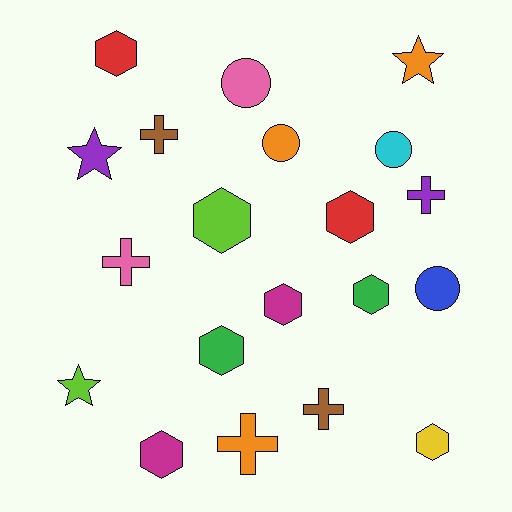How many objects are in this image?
There are 20 objects.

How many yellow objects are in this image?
There is 1 yellow object.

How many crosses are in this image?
There are 5 crosses.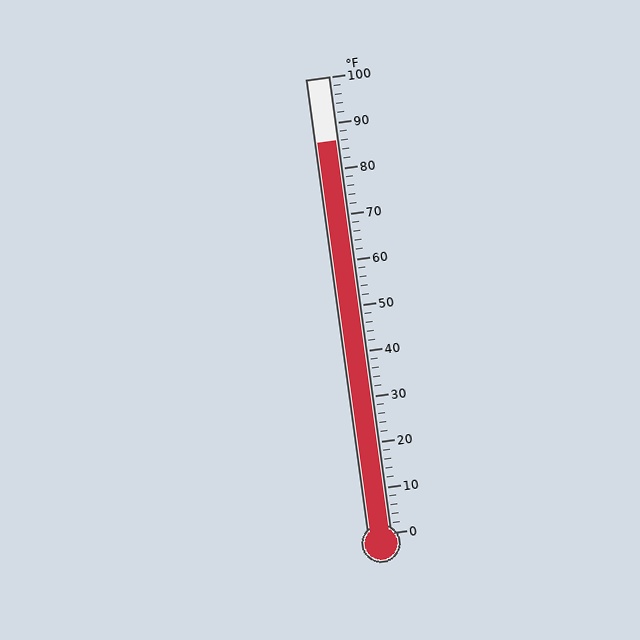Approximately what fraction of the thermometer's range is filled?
The thermometer is filled to approximately 85% of its range.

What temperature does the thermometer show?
The thermometer shows approximately 86°F.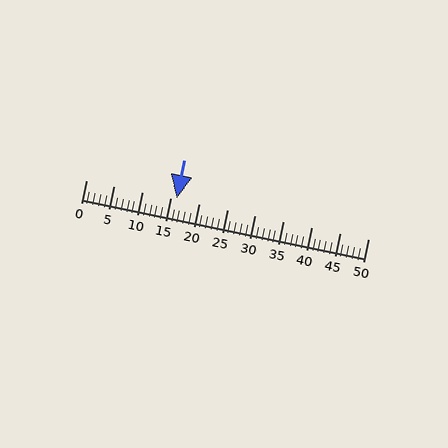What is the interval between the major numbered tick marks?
The major tick marks are spaced 5 units apart.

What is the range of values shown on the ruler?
The ruler shows values from 0 to 50.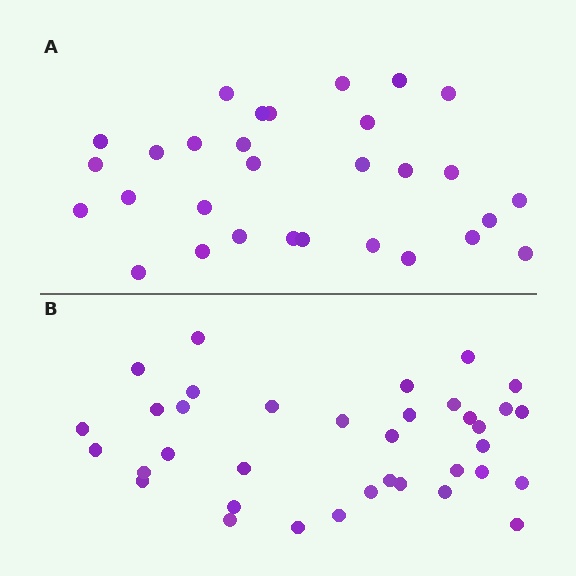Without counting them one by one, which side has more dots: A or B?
Region B (the bottom region) has more dots.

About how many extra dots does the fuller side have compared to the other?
Region B has about 6 more dots than region A.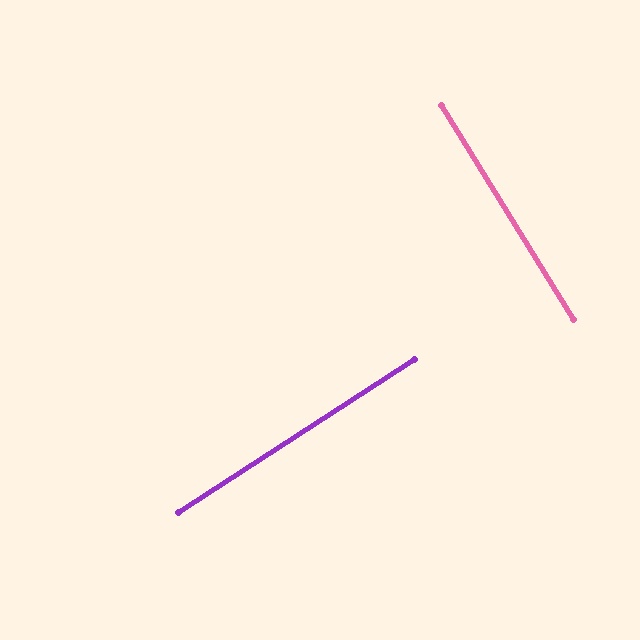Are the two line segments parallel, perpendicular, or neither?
Perpendicular — they meet at approximately 89°.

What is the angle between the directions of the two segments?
Approximately 89 degrees.